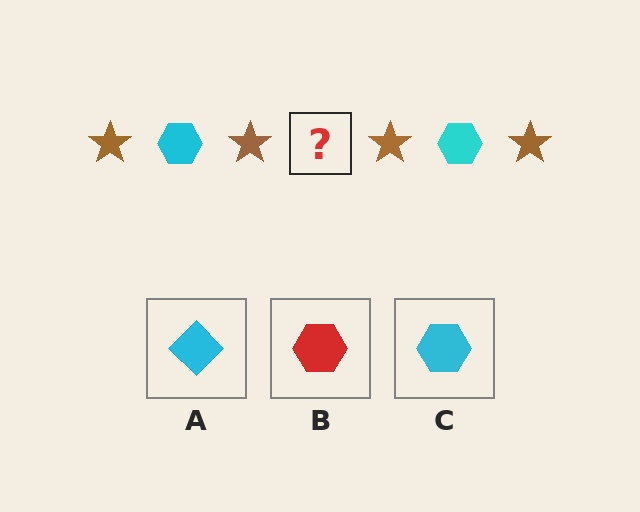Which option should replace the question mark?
Option C.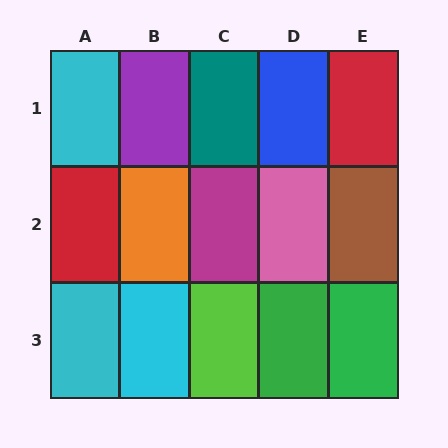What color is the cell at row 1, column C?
Teal.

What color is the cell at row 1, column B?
Purple.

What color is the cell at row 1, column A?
Cyan.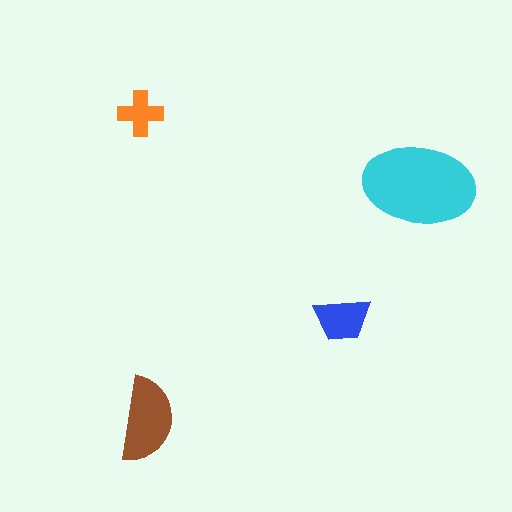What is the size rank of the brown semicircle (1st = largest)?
2nd.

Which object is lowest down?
The brown semicircle is bottommost.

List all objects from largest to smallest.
The cyan ellipse, the brown semicircle, the blue trapezoid, the orange cross.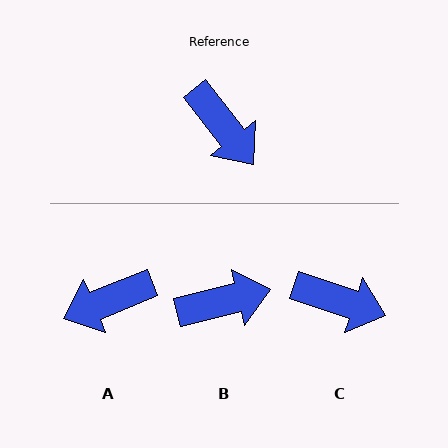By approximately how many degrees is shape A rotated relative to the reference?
Approximately 106 degrees clockwise.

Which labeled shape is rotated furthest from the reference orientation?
A, about 106 degrees away.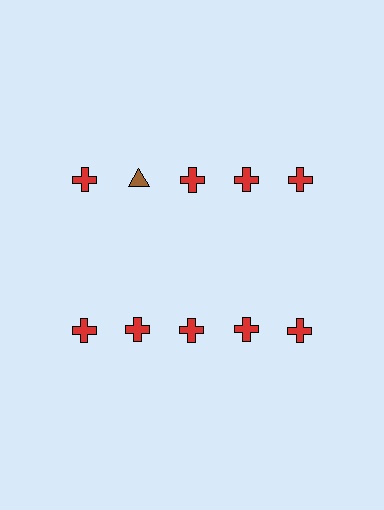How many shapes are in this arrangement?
There are 10 shapes arranged in a grid pattern.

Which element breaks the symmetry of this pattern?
The brown triangle in the top row, second from left column breaks the symmetry. All other shapes are red crosses.